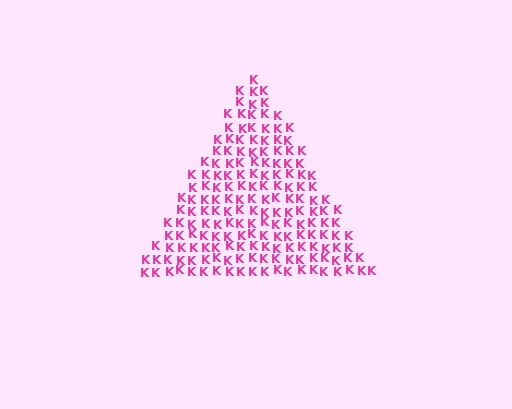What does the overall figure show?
The overall figure shows a triangle.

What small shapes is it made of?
It is made of small letter K's.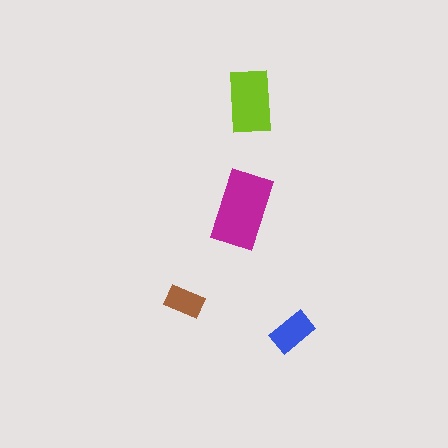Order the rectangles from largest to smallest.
the magenta one, the lime one, the blue one, the brown one.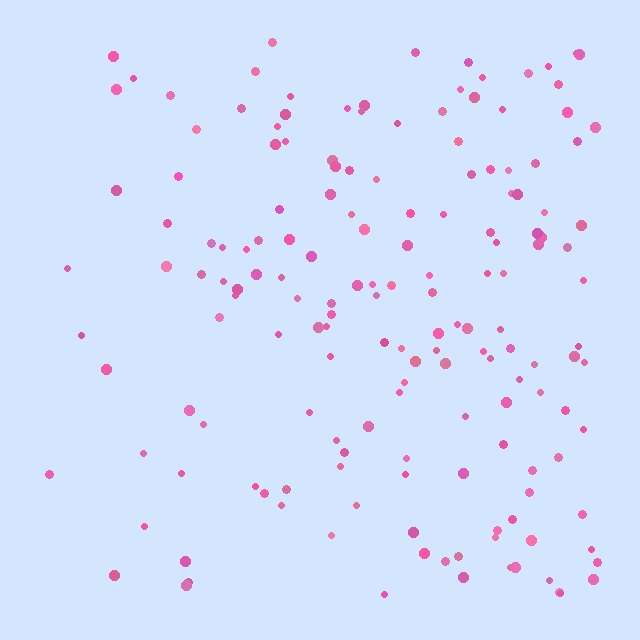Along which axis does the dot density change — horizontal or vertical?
Horizontal.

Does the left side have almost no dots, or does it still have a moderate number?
Still a moderate number, just noticeably fewer than the right.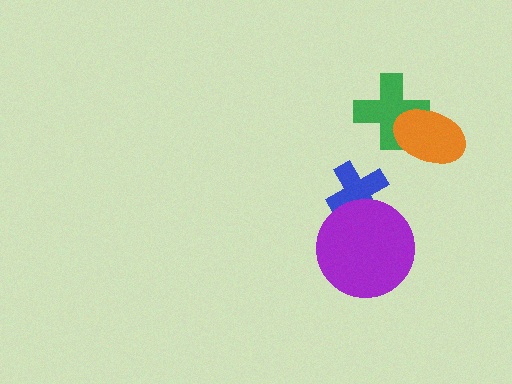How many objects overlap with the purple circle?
1 object overlaps with the purple circle.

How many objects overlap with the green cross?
1 object overlaps with the green cross.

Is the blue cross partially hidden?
Yes, it is partially covered by another shape.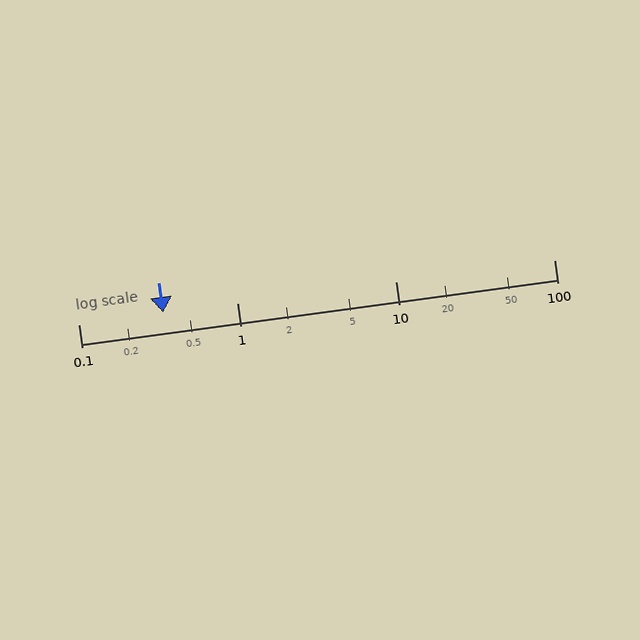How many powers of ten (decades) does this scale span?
The scale spans 3 decades, from 0.1 to 100.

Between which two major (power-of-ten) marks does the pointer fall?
The pointer is between 0.1 and 1.